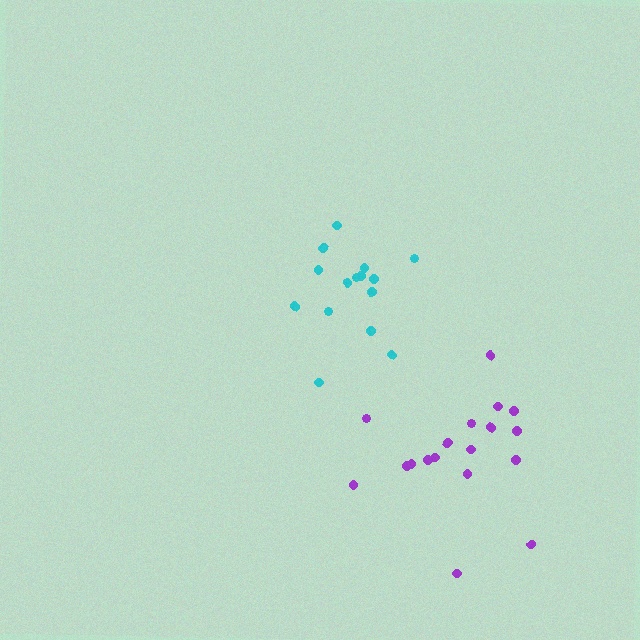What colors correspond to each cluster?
The clusters are colored: cyan, purple.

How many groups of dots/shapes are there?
There are 2 groups.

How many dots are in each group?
Group 1: 15 dots, Group 2: 18 dots (33 total).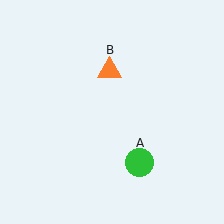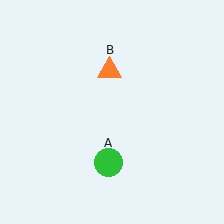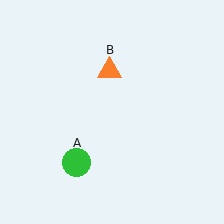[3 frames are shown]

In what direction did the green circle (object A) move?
The green circle (object A) moved left.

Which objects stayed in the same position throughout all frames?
Orange triangle (object B) remained stationary.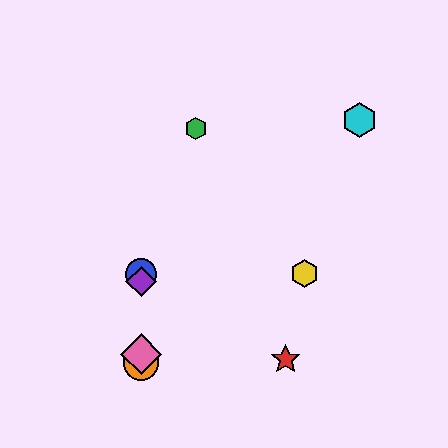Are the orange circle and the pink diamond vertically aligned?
Yes, both are at x≈141.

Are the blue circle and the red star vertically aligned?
No, the blue circle is at x≈141 and the red star is at x≈286.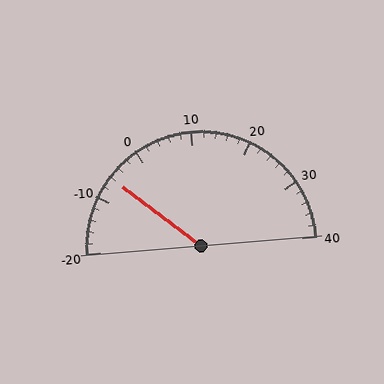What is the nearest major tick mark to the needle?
The nearest major tick mark is -10.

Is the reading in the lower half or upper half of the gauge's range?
The reading is in the lower half of the range (-20 to 40).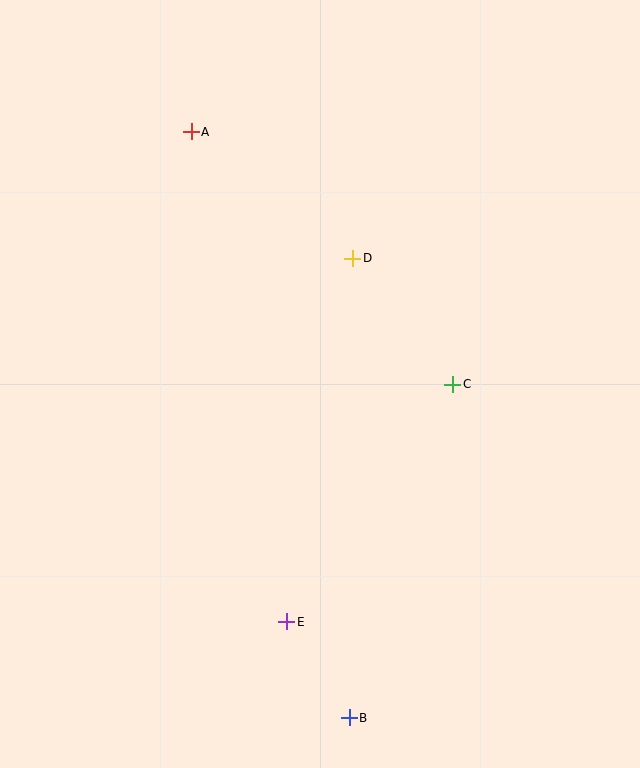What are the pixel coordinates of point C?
Point C is at (453, 384).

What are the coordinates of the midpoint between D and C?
The midpoint between D and C is at (403, 321).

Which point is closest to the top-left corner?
Point A is closest to the top-left corner.